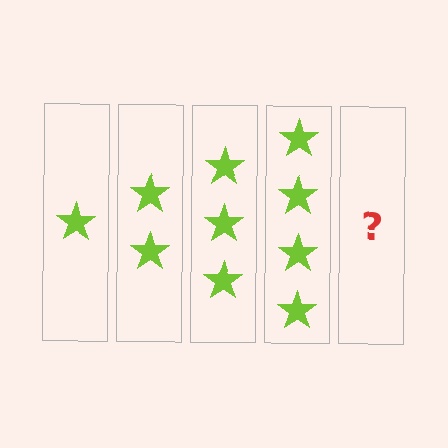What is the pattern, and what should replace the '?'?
The pattern is that each step adds one more star. The '?' should be 5 stars.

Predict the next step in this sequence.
The next step is 5 stars.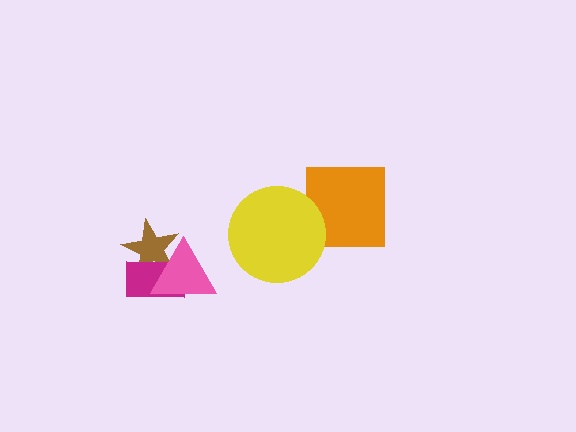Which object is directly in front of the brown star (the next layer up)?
The magenta rectangle is directly in front of the brown star.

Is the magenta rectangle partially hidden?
Yes, it is partially covered by another shape.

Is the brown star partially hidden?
Yes, it is partially covered by another shape.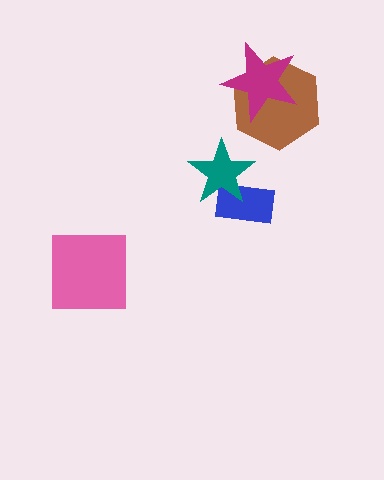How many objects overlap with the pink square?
0 objects overlap with the pink square.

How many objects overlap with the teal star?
1 object overlaps with the teal star.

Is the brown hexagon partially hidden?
Yes, it is partially covered by another shape.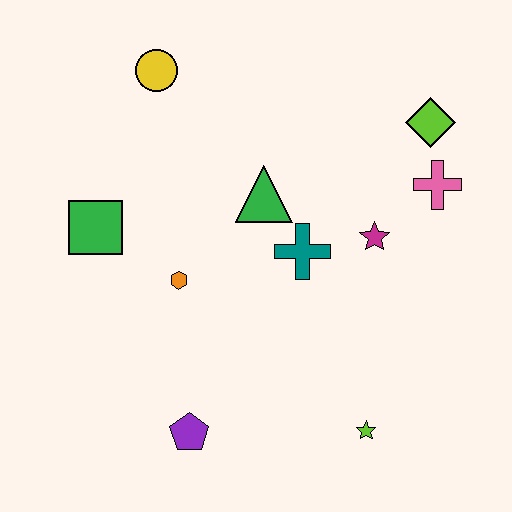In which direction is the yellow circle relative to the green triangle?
The yellow circle is above the green triangle.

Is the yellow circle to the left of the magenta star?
Yes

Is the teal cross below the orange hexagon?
No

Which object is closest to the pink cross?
The lime diamond is closest to the pink cross.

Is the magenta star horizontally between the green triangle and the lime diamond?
Yes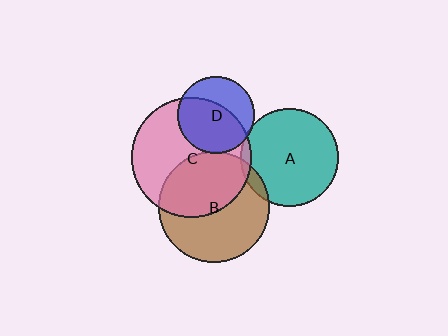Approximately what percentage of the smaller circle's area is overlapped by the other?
Approximately 5%.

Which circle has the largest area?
Circle C (pink).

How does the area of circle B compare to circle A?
Approximately 1.3 times.